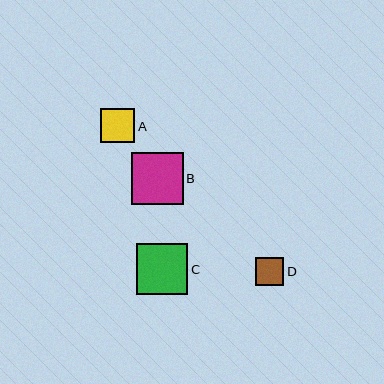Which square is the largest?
Square B is the largest with a size of approximately 52 pixels.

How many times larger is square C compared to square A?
Square C is approximately 1.5 times the size of square A.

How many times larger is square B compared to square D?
Square B is approximately 1.8 times the size of square D.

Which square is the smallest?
Square D is the smallest with a size of approximately 28 pixels.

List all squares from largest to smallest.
From largest to smallest: B, C, A, D.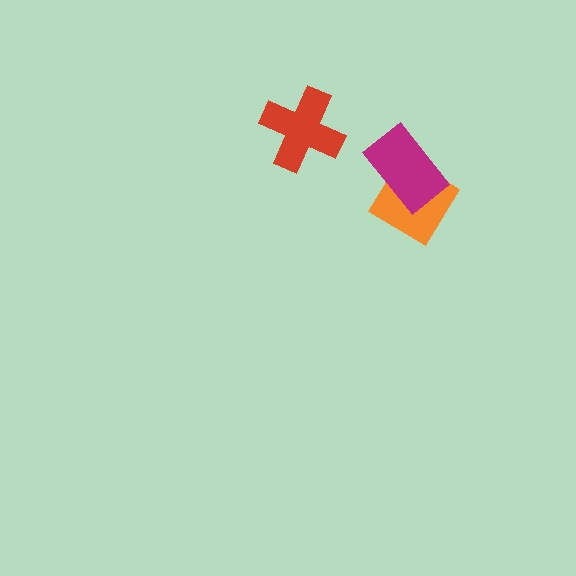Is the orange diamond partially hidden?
Yes, it is partially covered by another shape.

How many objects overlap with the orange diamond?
1 object overlaps with the orange diamond.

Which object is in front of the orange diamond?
The magenta rectangle is in front of the orange diamond.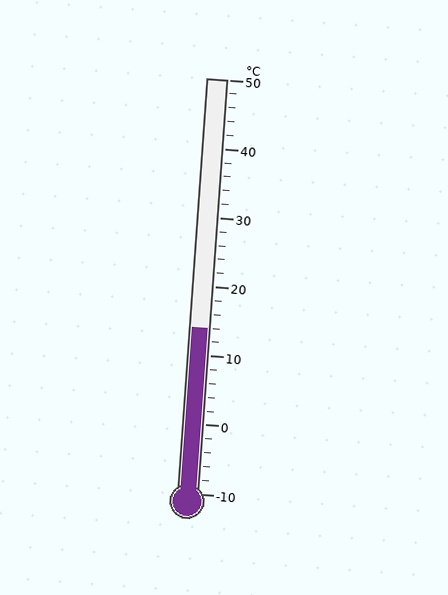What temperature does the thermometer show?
The thermometer shows approximately 14°C.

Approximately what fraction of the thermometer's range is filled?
The thermometer is filled to approximately 40% of its range.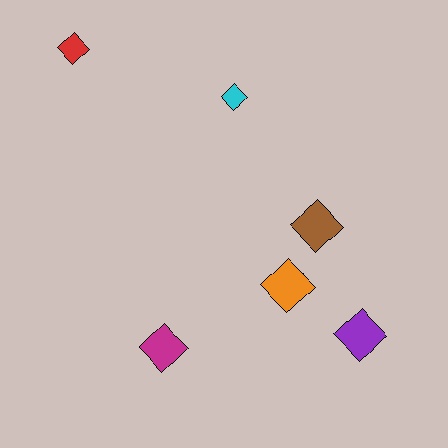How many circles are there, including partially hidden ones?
There are no circles.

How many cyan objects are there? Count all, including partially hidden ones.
There is 1 cyan object.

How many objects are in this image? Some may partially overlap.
There are 6 objects.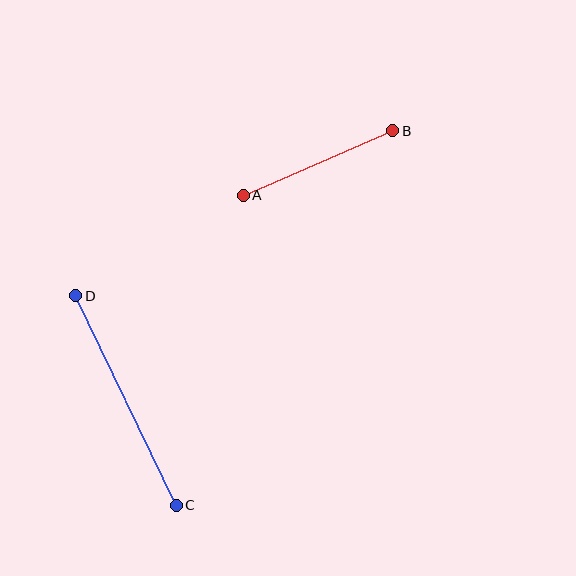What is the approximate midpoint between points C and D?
The midpoint is at approximately (126, 401) pixels.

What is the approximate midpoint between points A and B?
The midpoint is at approximately (318, 163) pixels.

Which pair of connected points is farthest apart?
Points C and D are farthest apart.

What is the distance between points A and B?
The distance is approximately 163 pixels.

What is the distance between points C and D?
The distance is approximately 232 pixels.